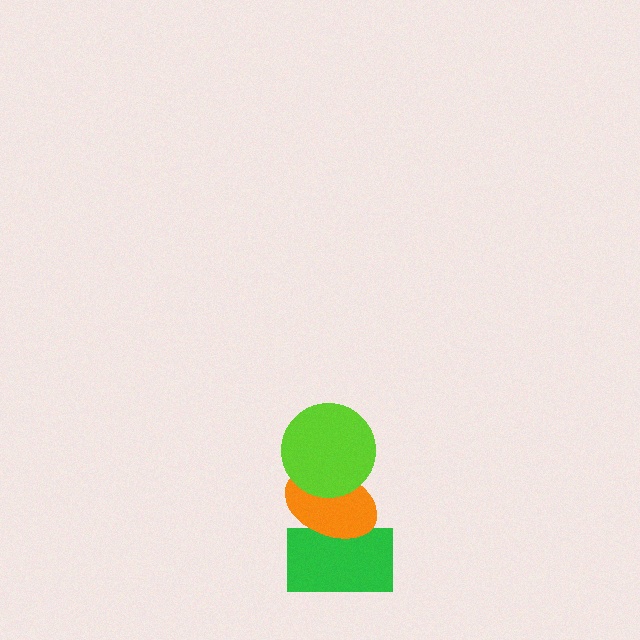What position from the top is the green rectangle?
The green rectangle is 3rd from the top.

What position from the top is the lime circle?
The lime circle is 1st from the top.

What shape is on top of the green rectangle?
The orange ellipse is on top of the green rectangle.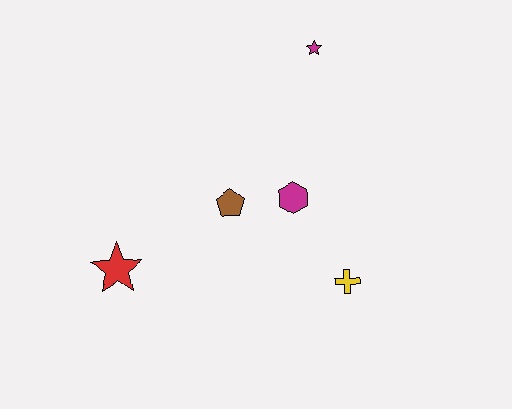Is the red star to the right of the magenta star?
No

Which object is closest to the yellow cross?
The magenta hexagon is closest to the yellow cross.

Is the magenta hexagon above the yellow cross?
Yes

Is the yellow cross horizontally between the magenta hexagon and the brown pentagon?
No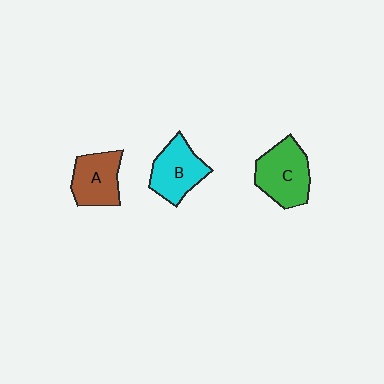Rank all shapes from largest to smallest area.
From largest to smallest: C (green), B (cyan), A (brown).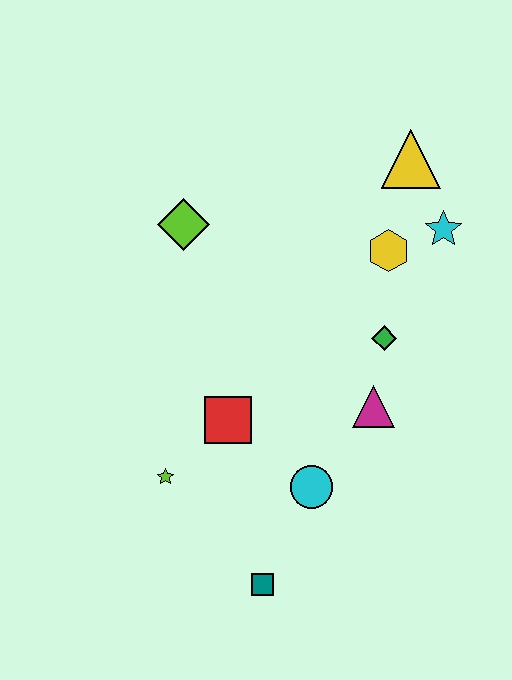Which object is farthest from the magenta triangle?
The lime diamond is farthest from the magenta triangle.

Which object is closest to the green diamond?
The magenta triangle is closest to the green diamond.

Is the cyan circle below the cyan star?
Yes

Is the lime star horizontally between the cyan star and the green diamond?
No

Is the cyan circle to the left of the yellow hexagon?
Yes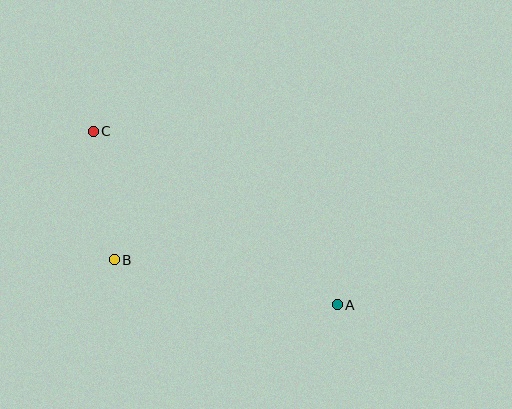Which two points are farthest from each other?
Points A and C are farthest from each other.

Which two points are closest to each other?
Points B and C are closest to each other.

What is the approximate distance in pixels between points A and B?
The distance between A and B is approximately 227 pixels.